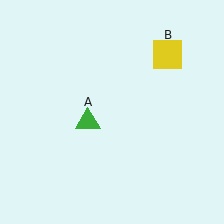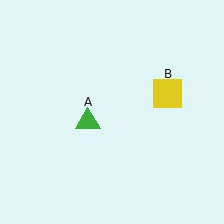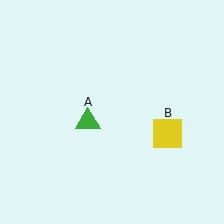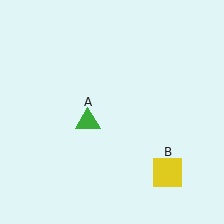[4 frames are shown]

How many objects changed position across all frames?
1 object changed position: yellow square (object B).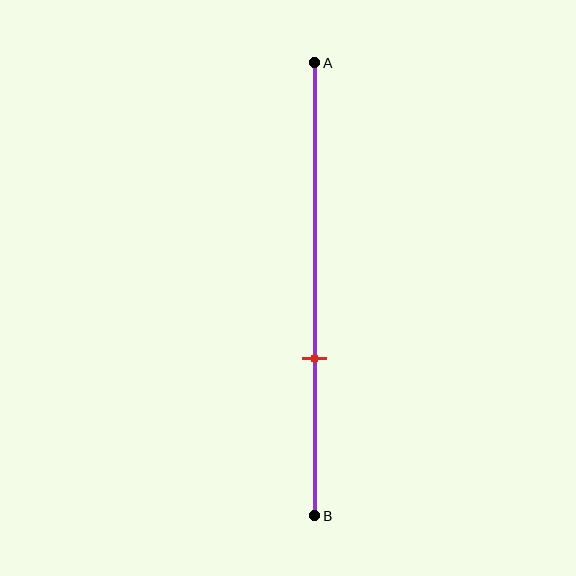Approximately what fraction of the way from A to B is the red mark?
The red mark is approximately 65% of the way from A to B.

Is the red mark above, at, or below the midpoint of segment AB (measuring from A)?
The red mark is below the midpoint of segment AB.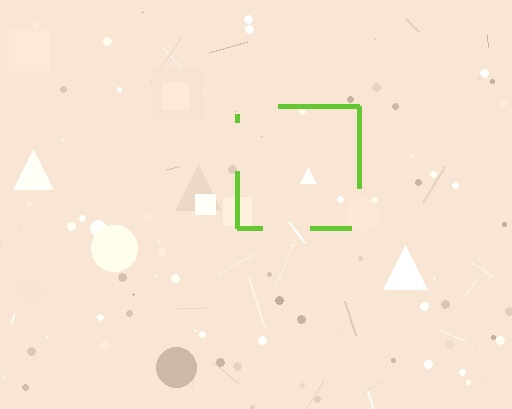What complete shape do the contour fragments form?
The contour fragments form a square.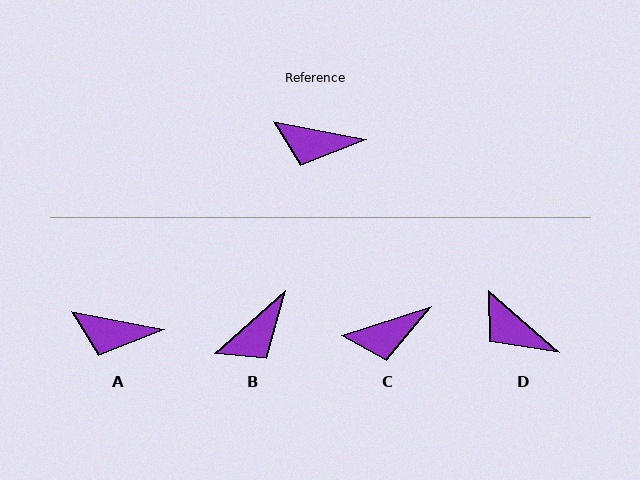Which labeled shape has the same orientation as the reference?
A.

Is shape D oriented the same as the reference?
No, it is off by about 30 degrees.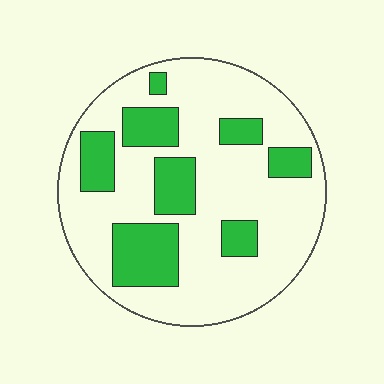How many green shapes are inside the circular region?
8.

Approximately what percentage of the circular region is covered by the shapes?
Approximately 25%.